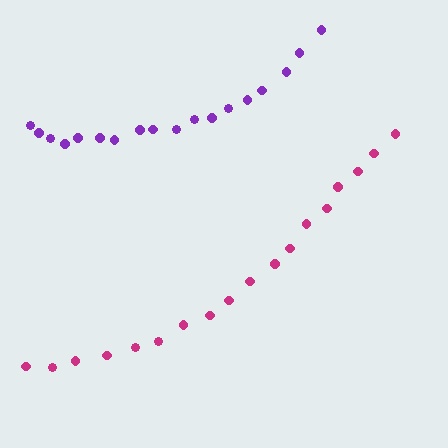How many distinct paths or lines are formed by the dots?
There are 2 distinct paths.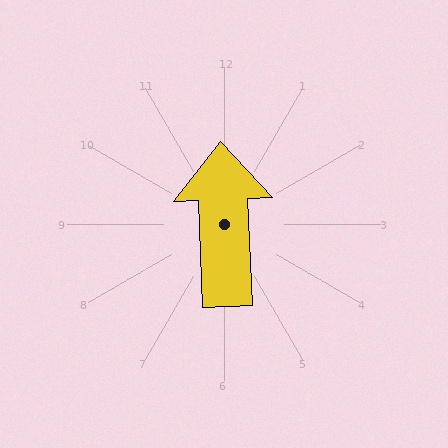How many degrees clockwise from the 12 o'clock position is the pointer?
Approximately 358 degrees.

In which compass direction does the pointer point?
North.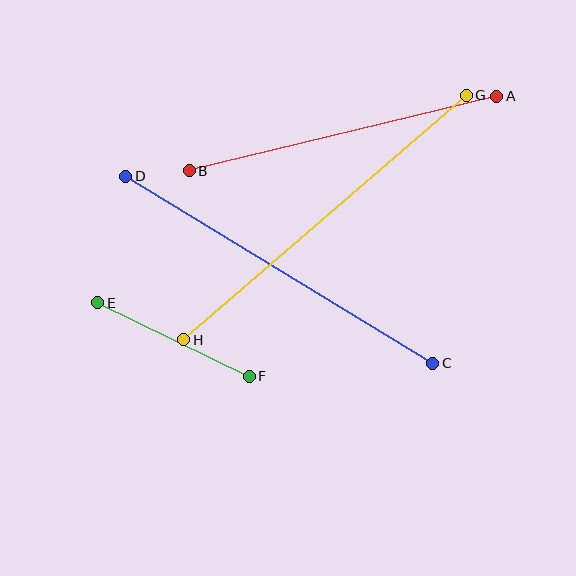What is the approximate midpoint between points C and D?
The midpoint is at approximately (279, 270) pixels.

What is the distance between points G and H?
The distance is approximately 374 pixels.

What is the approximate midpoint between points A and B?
The midpoint is at approximately (343, 133) pixels.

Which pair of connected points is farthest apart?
Points G and H are farthest apart.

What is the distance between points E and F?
The distance is approximately 169 pixels.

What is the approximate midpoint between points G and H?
The midpoint is at approximately (325, 217) pixels.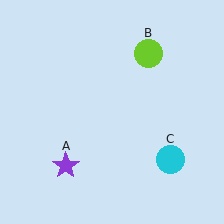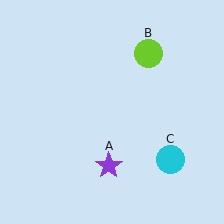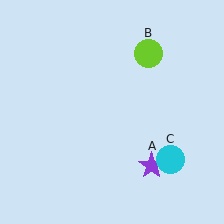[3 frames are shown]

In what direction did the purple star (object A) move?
The purple star (object A) moved right.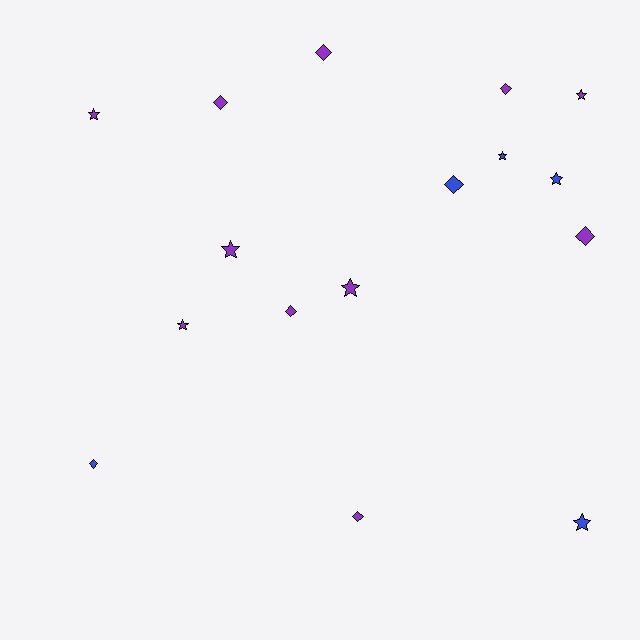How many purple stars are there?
There are 5 purple stars.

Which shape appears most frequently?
Star, with 8 objects.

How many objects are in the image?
There are 16 objects.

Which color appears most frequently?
Purple, with 11 objects.